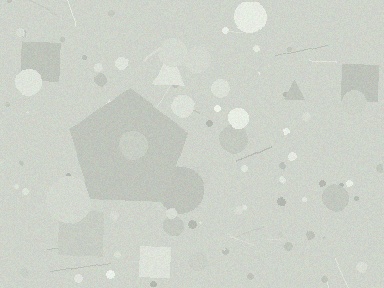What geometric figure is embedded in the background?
A pentagon is embedded in the background.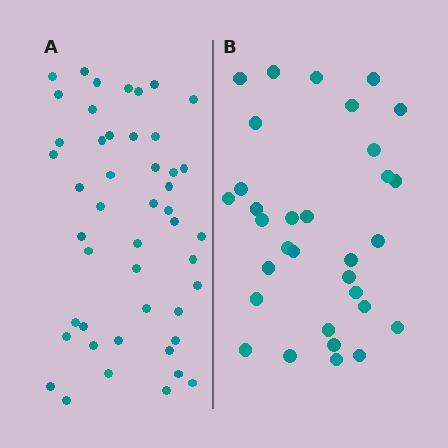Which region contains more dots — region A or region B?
Region A (the left region) has more dots.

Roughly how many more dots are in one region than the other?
Region A has approximately 15 more dots than region B.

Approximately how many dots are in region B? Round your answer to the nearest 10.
About 30 dots. (The exact count is 32, which rounds to 30.)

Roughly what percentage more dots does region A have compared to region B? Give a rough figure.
About 45% more.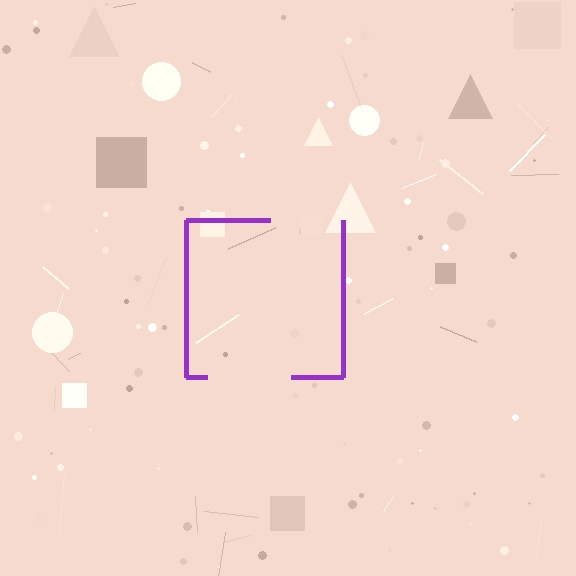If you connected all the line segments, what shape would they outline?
They would outline a square.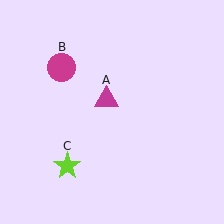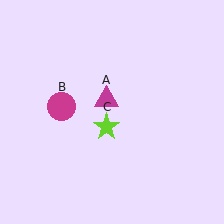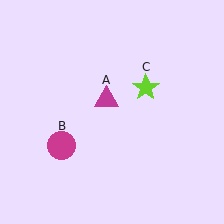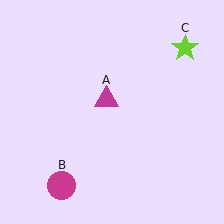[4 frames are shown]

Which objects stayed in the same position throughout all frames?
Magenta triangle (object A) remained stationary.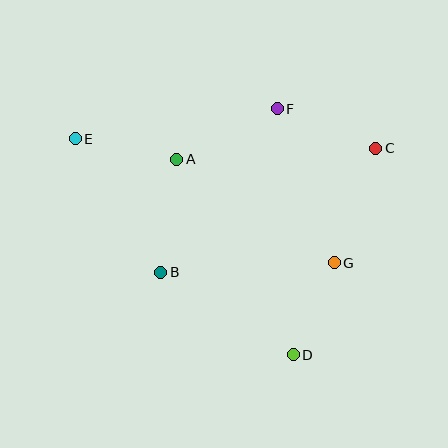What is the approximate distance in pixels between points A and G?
The distance between A and G is approximately 189 pixels.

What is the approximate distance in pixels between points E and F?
The distance between E and F is approximately 204 pixels.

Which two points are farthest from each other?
Points D and E are farthest from each other.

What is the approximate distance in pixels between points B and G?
The distance between B and G is approximately 174 pixels.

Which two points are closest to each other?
Points D and G are closest to each other.